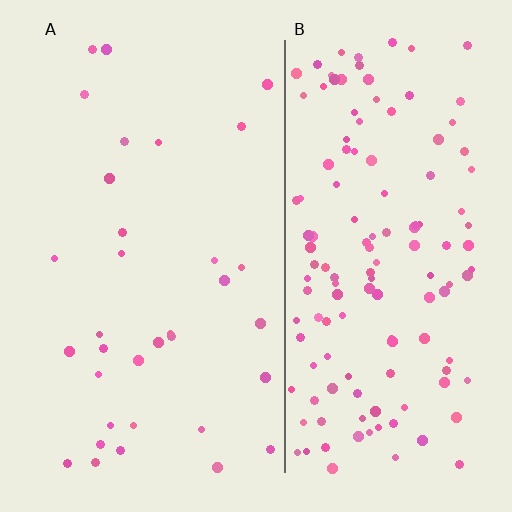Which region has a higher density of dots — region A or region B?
B (the right).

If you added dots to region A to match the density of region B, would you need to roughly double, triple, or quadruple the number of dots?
Approximately quadruple.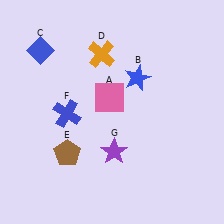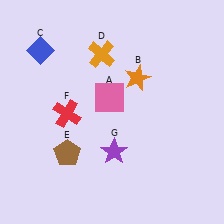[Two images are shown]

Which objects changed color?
B changed from blue to orange. F changed from blue to red.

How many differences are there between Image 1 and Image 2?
There are 2 differences between the two images.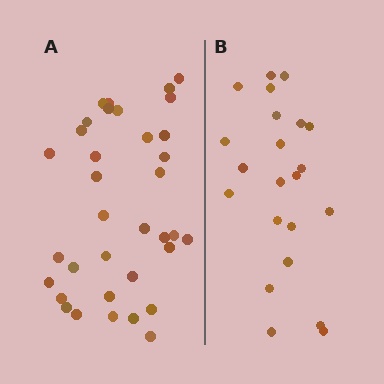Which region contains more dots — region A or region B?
Region A (the left region) has more dots.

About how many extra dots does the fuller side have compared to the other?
Region A has approximately 15 more dots than region B.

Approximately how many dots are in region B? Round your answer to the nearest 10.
About 20 dots. (The exact count is 22, which rounds to 20.)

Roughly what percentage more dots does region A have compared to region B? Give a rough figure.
About 60% more.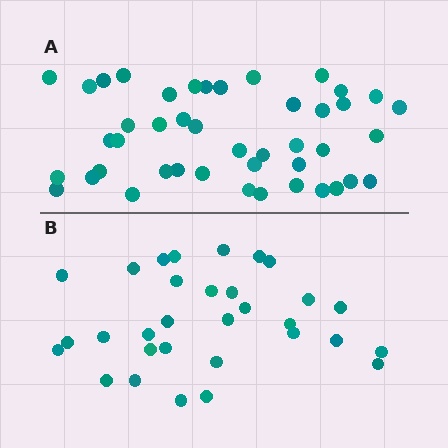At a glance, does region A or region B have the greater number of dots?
Region A (the top region) has more dots.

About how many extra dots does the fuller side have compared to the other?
Region A has approximately 15 more dots than region B.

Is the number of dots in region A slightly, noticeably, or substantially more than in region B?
Region A has noticeably more, but not dramatically so. The ratio is roughly 1.4 to 1.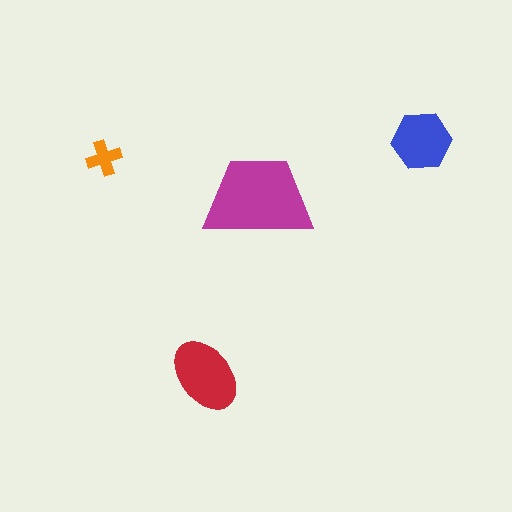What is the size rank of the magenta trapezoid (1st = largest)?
1st.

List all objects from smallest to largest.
The orange cross, the blue hexagon, the red ellipse, the magenta trapezoid.